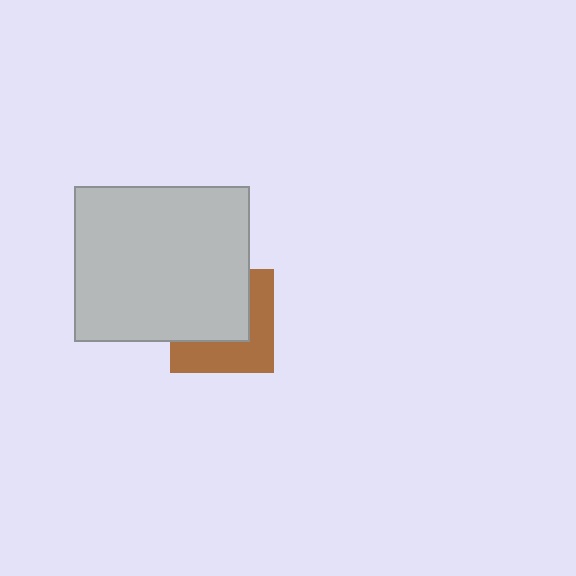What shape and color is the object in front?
The object in front is a light gray rectangle.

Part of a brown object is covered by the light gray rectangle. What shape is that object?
It is a square.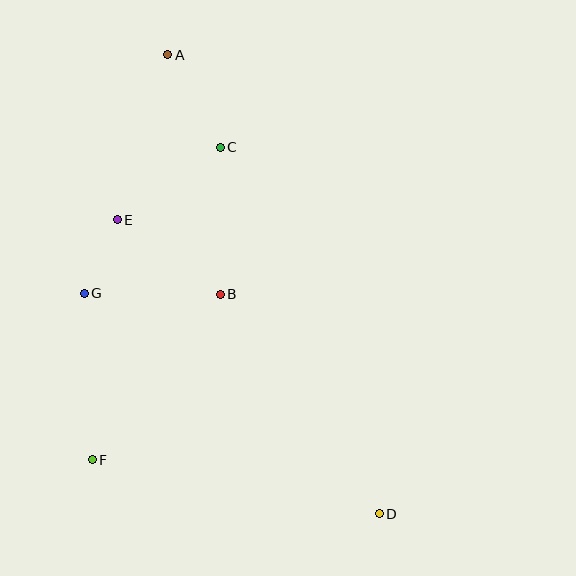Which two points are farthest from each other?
Points A and D are farthest from each other.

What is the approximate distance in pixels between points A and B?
The distance between A and B is approximately 245 pixels.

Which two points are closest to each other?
Points E and G are closest to each other.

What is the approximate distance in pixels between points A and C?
The distance between A and C is approximately 106 pixels.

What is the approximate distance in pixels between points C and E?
The distance between C and E is approximately 126 pixels.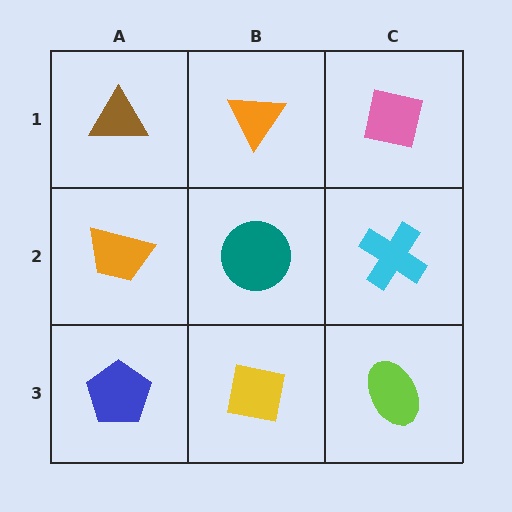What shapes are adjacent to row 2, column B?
An orange triangle (row 1, column B), a yellow square (row 3, column B), an orange trapezoid (row 2, column A), a cyan cross (row 2, column C).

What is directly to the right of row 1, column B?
A pink square.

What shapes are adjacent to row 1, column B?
A teal circle (row 2, column B), a brown triangle (row 1, column A), a pink square (row 1, column C).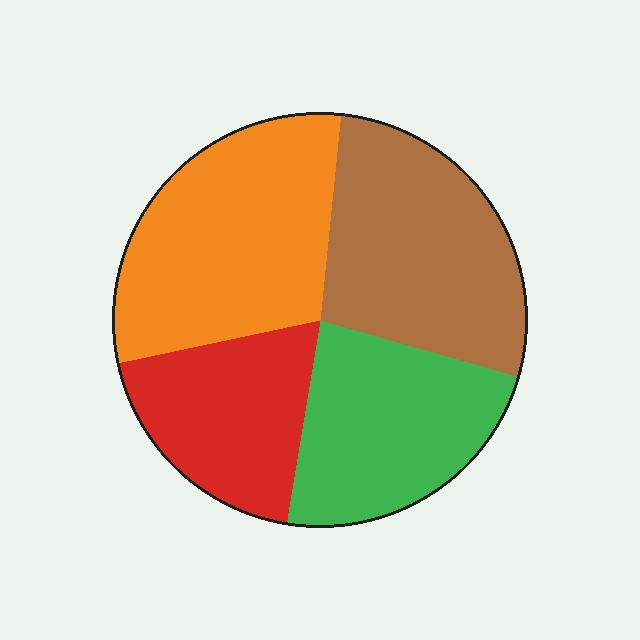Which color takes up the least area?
Red, at roughly 20%.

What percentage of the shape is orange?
Orange covers 30% of the shape.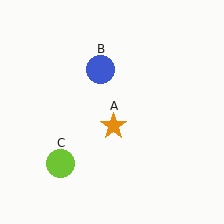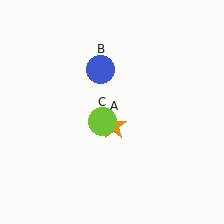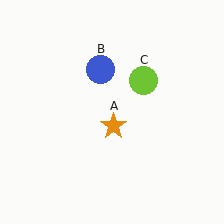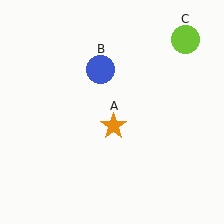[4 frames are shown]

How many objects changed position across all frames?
1 object changed position: lime circle (object C).